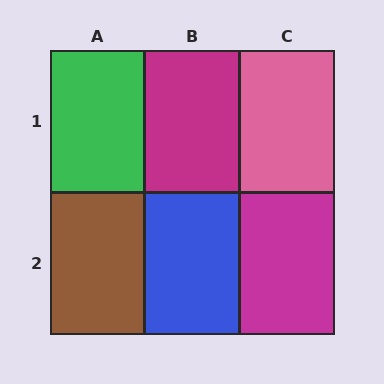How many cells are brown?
1 cell is brown.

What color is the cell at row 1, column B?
Magenta.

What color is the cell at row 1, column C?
Pink.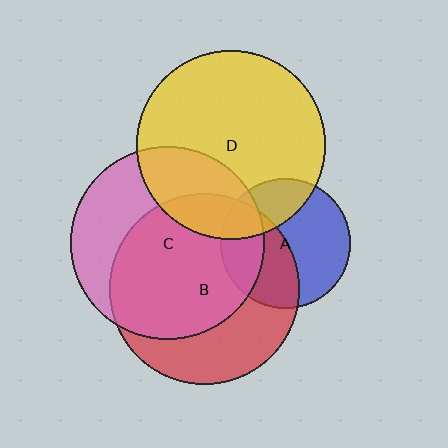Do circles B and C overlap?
Yes.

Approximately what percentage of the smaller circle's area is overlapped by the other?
Approximately 65%.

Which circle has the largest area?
Circle C (pink).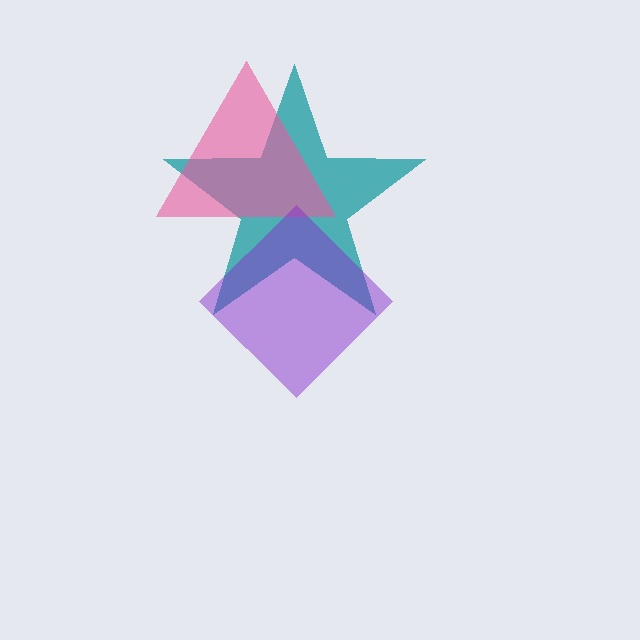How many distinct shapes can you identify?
There are 3 distinct shapes: a teal star, a pink triangle, a purple diamond.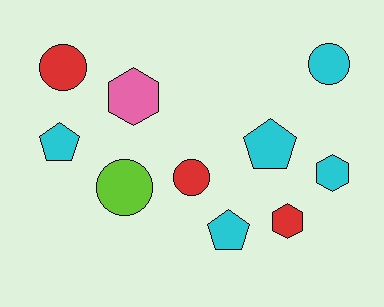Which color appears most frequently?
Cyan, with 5 objects.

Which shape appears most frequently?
Circle, with 4 objects.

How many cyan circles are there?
There is 1 cyan circle.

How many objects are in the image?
There are 10 objects.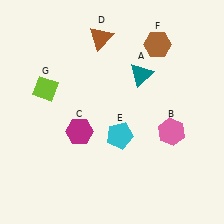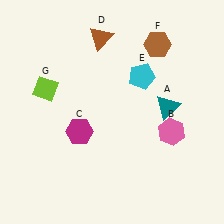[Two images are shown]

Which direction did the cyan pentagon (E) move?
The cyan pentagon (E) moved up.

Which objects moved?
The objects that moved are: the teal triangle (A), the cyan pentagon (E).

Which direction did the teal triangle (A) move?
The teal triangle (A) moved down.